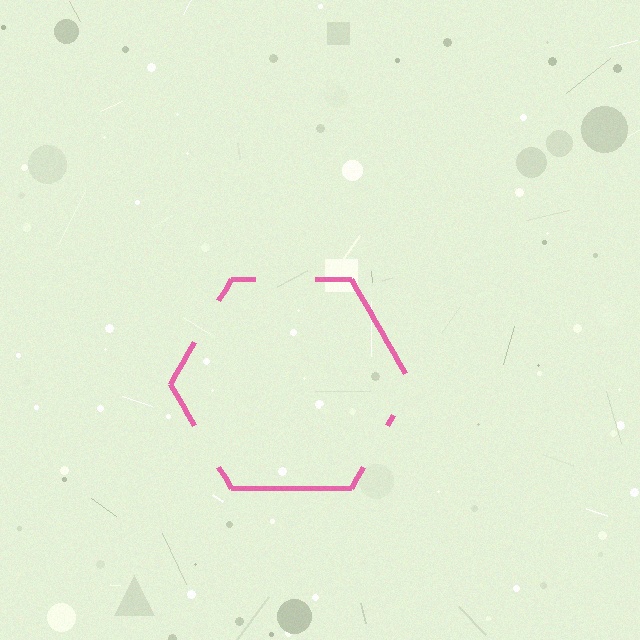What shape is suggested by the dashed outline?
The dashed outline suggests a hexagon.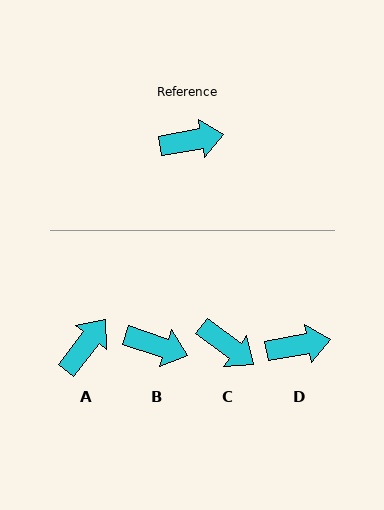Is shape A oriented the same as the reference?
No, it is off by about 42 degrees.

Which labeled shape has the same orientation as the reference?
D.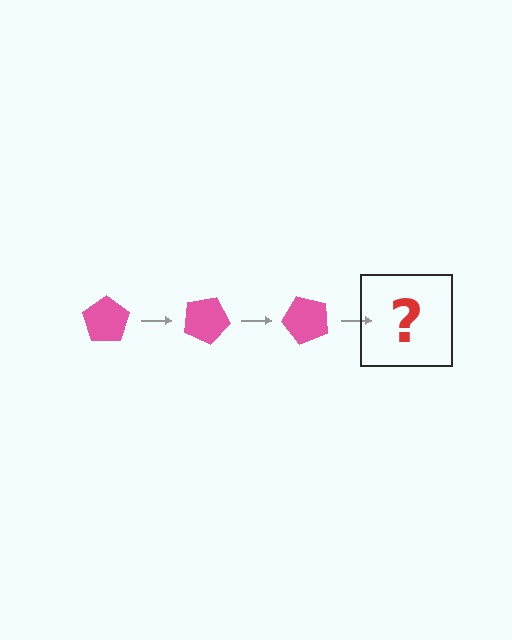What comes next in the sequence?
The next element should be a pink pentagon rotated 75 degrees.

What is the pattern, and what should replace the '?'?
The pattern is that the pentagon rotates 25 degrees each step. The '?' should be a pink pentagon rotated 75 degrees.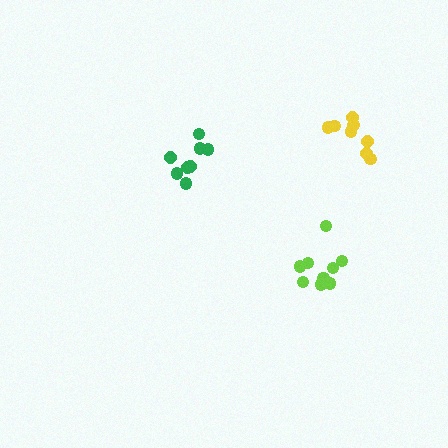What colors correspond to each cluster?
The clusters are colored: green, yellow, lime.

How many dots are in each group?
Group 1: 8 dots, Group 2: 8 dots, Group 3: 9 dots (25 total).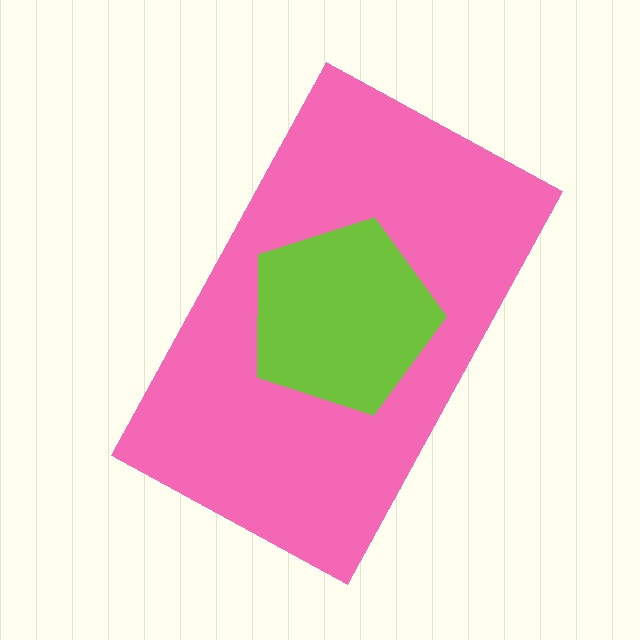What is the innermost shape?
The lime pentagon.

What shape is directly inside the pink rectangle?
The lime pentagon.